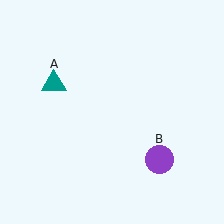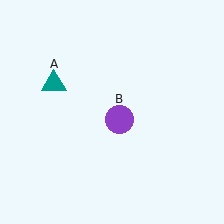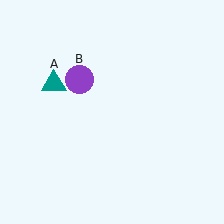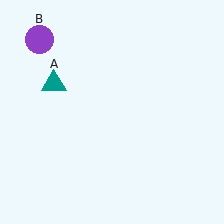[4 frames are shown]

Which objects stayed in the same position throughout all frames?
Teal triangle (object A) remained stationary.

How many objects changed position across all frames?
1 object changed position: purple circle (object B).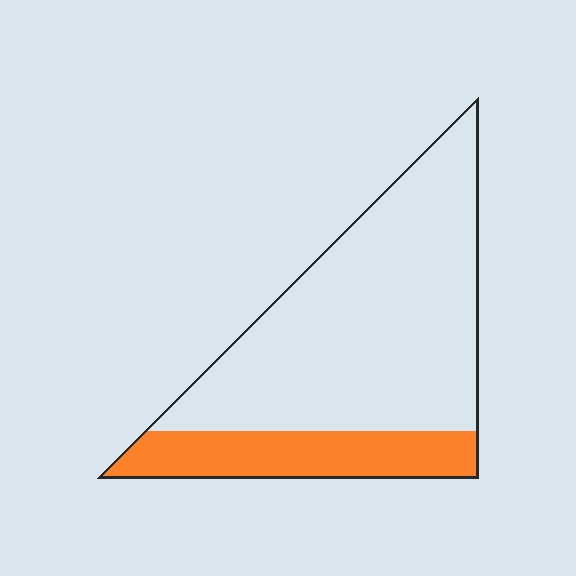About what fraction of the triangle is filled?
About one quarter (1/4).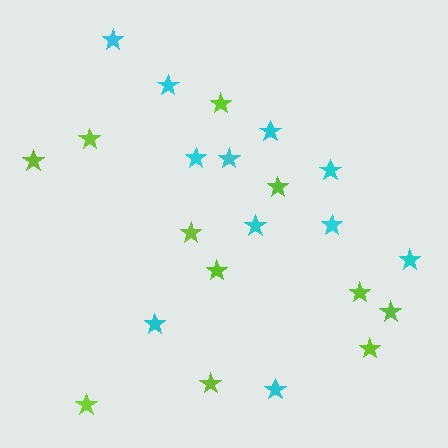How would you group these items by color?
There are 2 groups: one group of lime stars (11) and one group of cyan stars (11).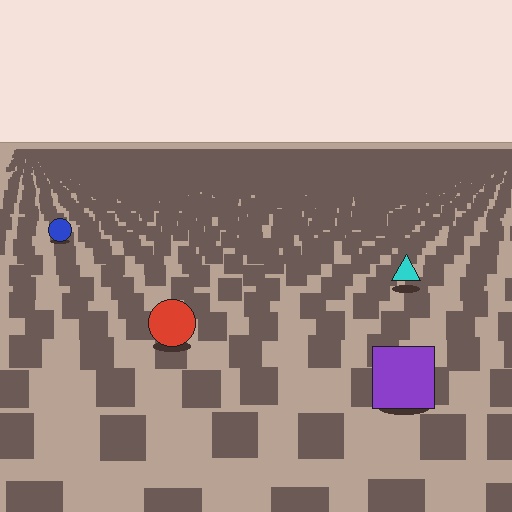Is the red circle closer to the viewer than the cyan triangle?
Yes. The red circle is closer — you can tell from the texture gradient: the ground texture is coarser near it.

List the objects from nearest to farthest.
From nearest to farthest: the purple square, the red circle, the cyan triangle, the blue circle.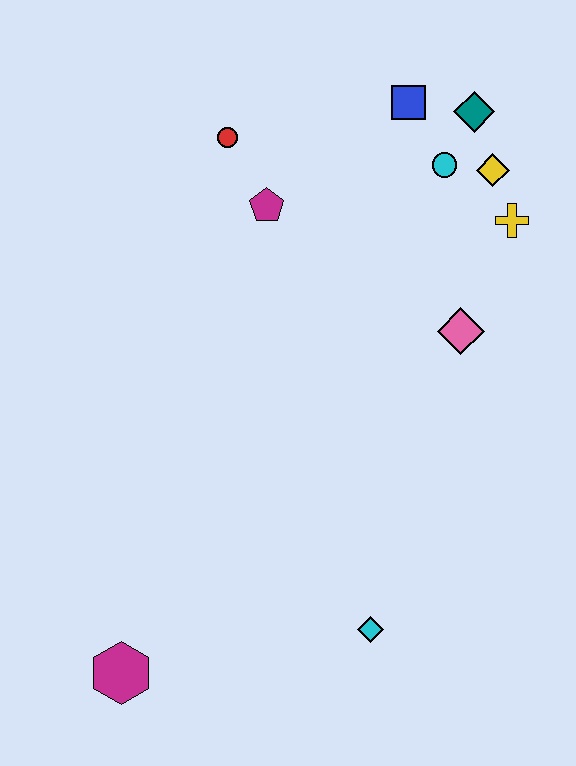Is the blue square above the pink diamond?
Yes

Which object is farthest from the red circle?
The magenta hexagon is farthest from the red circle.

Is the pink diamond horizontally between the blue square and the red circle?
No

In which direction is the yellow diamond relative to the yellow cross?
The yellow diamond is above the yellow cross.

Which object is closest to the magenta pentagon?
The red circle is closest to the magenta pentagon.